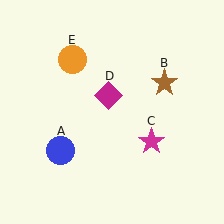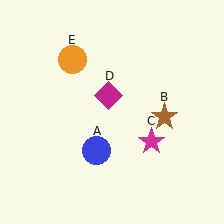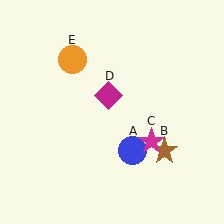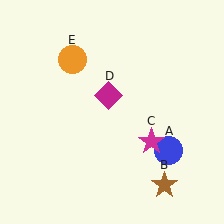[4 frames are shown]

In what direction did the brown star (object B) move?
The brown star (object B) moved down.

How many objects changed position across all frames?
2 objects changed position: blue circle (object A), brown star (object B).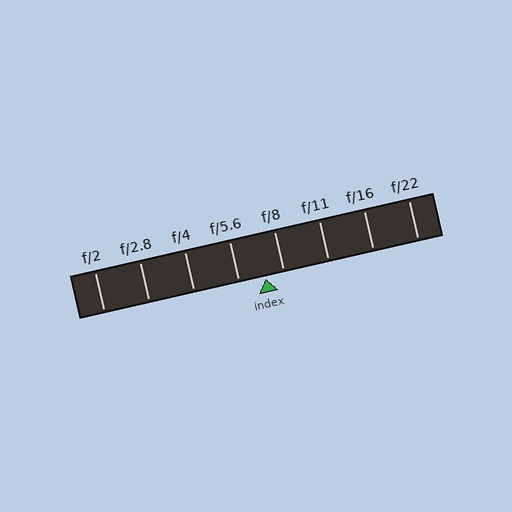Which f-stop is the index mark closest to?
The index mark is closest to f/8.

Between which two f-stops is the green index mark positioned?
The index mark is between f/5.6 and f/8.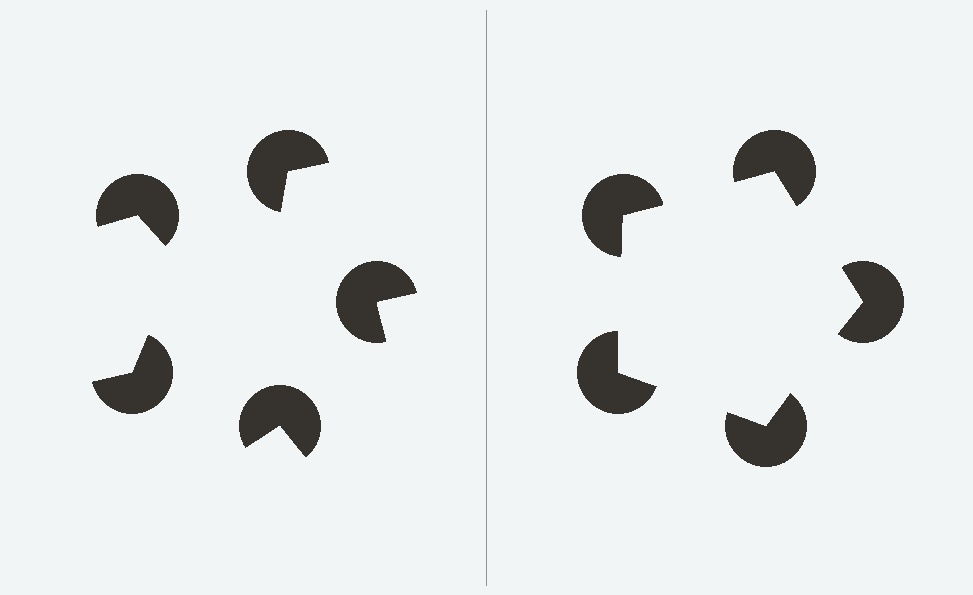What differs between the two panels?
The pac-man discs are positioned identically on both sides; only the wedge orientations differ. On the right they align to a pentagon; on the left they are misaligned.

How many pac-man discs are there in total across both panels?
10 — 5 on each side.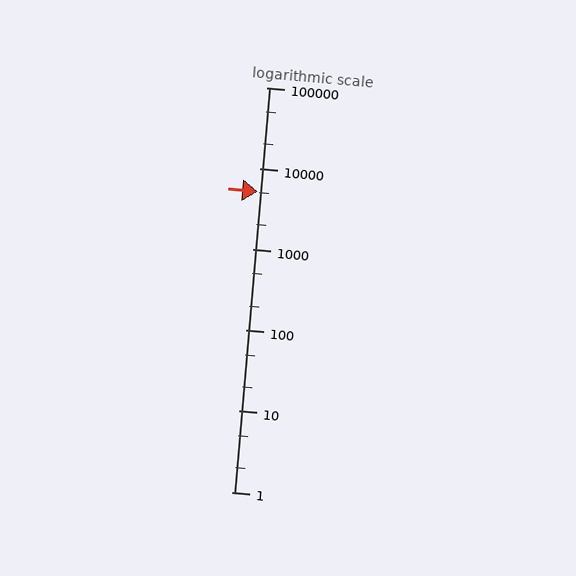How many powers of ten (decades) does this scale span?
The scale spans 5 decades, from 1 to 100000.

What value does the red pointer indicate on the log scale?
The pointer indicates approximately 5200.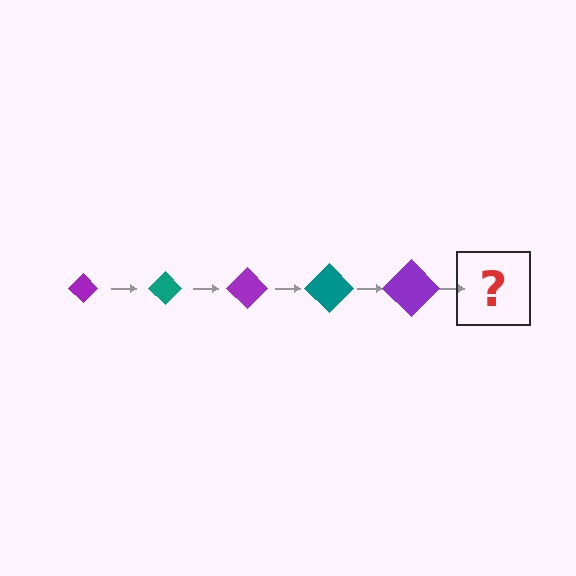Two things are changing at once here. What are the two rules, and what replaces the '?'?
The two rules are that the diamond grows larger each step and the color cycles through purple and teal. The '?' should be a teal diamond, larger than the previous one.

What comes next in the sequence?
The next element should be a teal diamond, larger than the previous one.